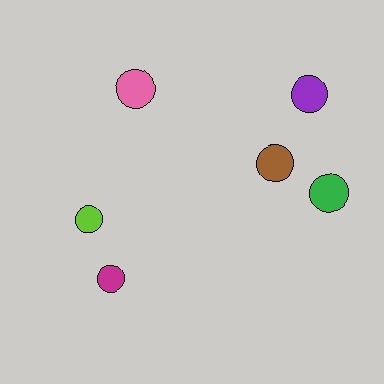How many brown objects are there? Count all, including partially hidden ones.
There is 1 brown object.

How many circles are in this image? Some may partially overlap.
There are 6 circles.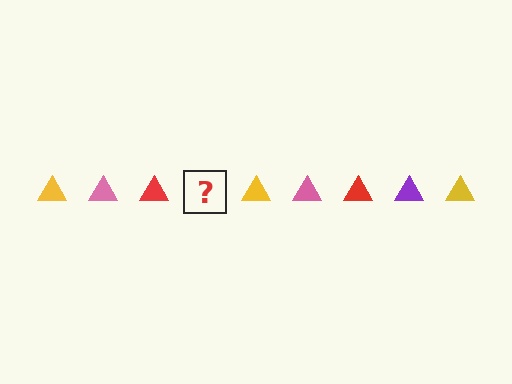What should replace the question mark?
The question mark should be replaced with a purple triangle.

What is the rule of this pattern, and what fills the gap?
The rule is that the pattern cycles through yellow, pink, red, purple triangles. The gap should be filled with a purple triangle.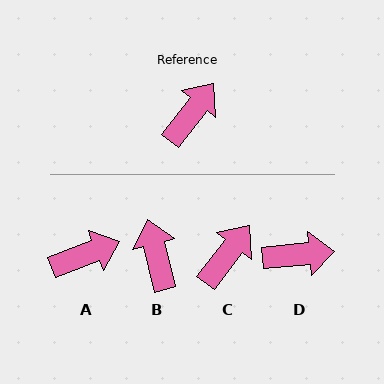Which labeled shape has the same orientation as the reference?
C.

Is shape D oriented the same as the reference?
No, it is off by about 47 degrees.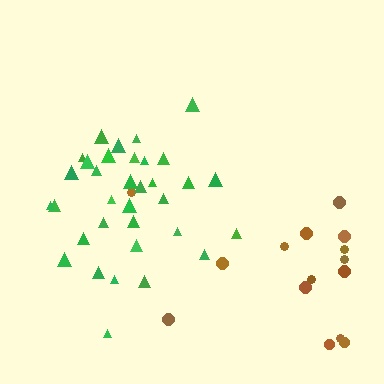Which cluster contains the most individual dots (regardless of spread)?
Green (34).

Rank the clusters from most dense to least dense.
green, brown.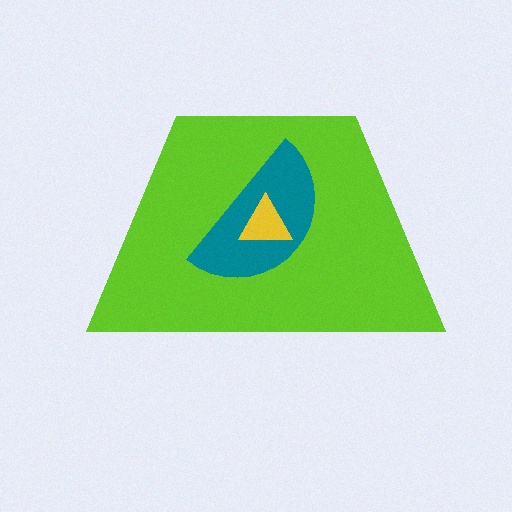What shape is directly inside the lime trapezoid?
The teal semicircle.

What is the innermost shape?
The yellow triangle.